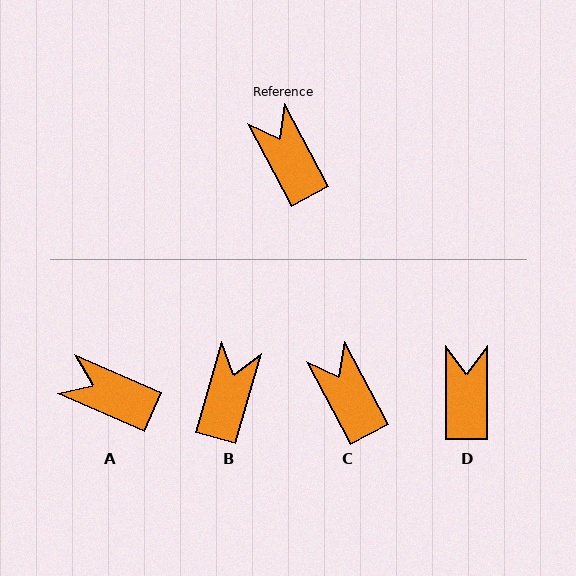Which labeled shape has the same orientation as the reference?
C.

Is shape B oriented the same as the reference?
No, it is off by about 44 degrees.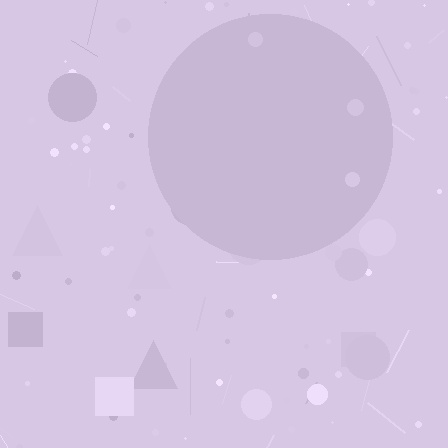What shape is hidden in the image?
A circle is hidden in the image.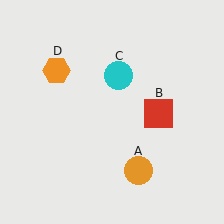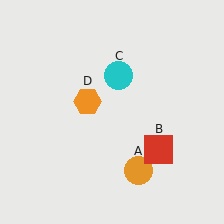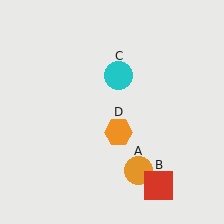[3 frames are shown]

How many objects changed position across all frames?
2 objects changed position: red square (object B), orange hexagon (object D).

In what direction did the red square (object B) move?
The red square (object B) moved down.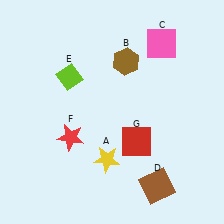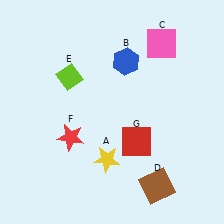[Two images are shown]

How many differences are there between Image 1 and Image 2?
There is 1 difference between the two images.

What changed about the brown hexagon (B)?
In Image 1, B is brown. In Image 2, it changed to blue.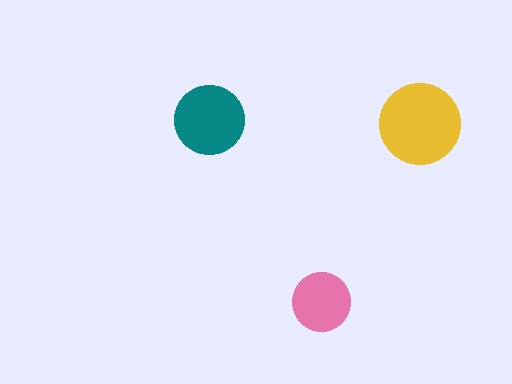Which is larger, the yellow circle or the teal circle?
The yellow one.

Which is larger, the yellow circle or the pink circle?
The yellow one.